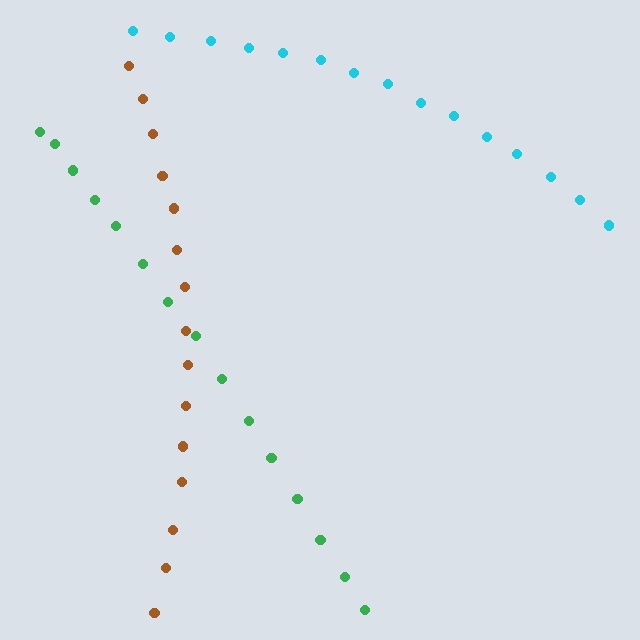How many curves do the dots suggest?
There are 3 distinct paths.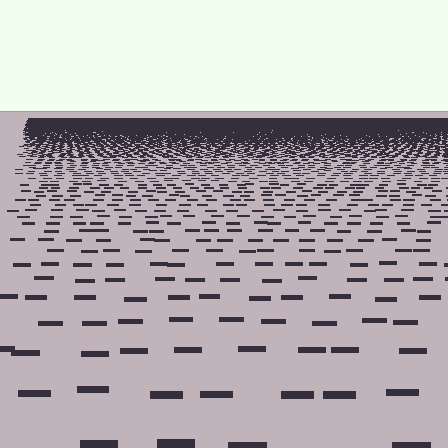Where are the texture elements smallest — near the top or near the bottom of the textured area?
Near the top.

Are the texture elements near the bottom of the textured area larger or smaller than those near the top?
Larger. Near the bottom, elements are closer to the viewer and appear at a bigger on-screen size.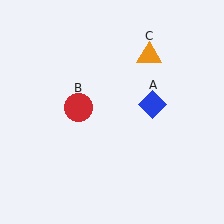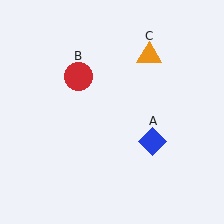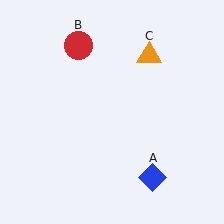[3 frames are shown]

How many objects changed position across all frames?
2 objects changed position: blue diamond (object A), red circle (object B).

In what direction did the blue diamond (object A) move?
The blue diamond (object A) moved down.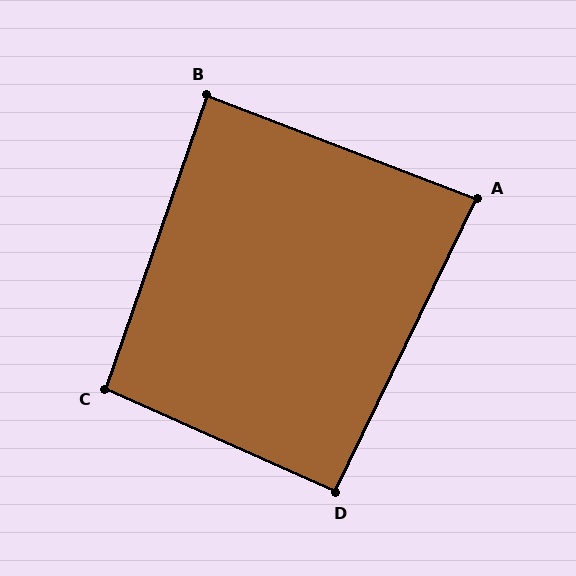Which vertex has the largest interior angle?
C, at approximately 95 degrees.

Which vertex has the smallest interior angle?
A, at approximately 85 degrees.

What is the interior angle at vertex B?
Approximately 88 degrees (approximately right).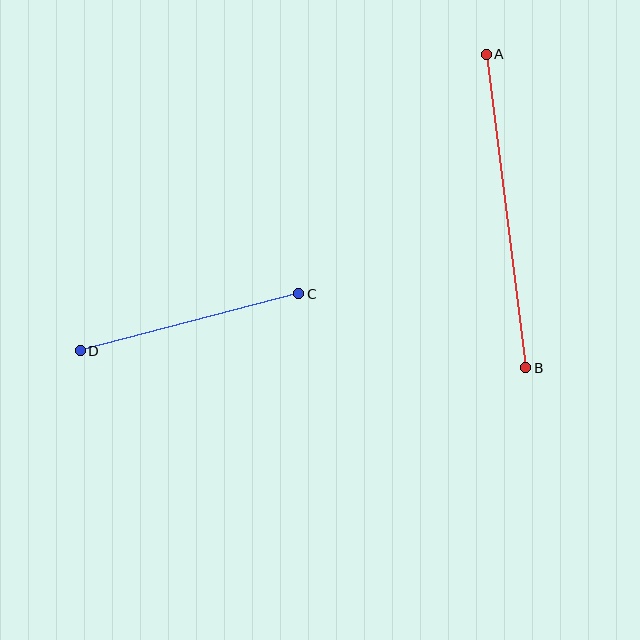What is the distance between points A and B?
The distance is approximately 316 pixels.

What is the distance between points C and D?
The distance is approximately 225 pixels.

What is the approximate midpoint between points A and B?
The midpoint is at approximately (506, 211) pixels.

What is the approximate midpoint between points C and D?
The midpoint is at approximately (189, 322) pixels.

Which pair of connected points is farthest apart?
Points A and B are farthest apart.